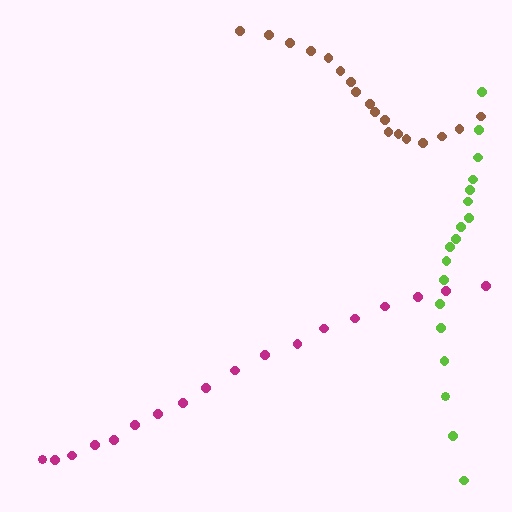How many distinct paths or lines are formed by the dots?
There are 3 distinct paths.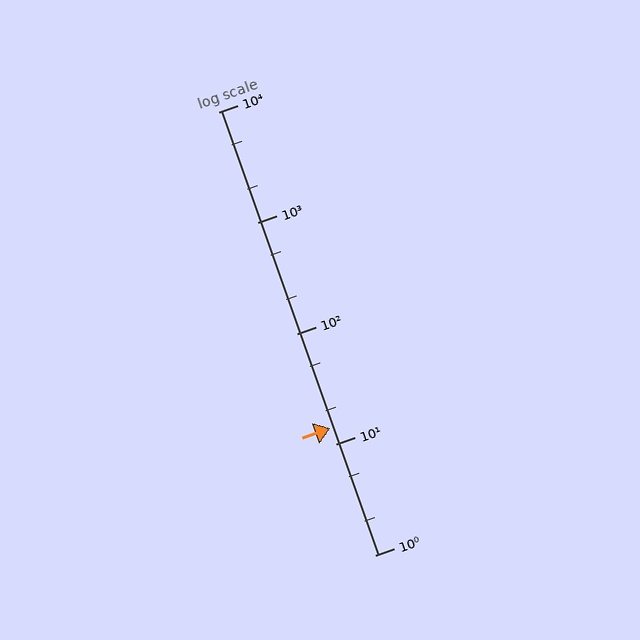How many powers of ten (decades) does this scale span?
The scale spans 4 decades, from 1 to 10000.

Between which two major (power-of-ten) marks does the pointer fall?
The pointer is between 10 and 100.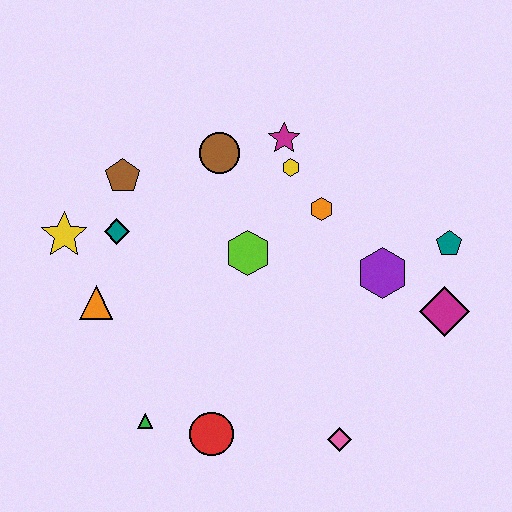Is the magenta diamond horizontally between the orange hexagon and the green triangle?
No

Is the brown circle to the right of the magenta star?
No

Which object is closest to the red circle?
The green triangle is closest to the red circle.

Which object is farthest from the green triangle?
The teal pentagon is farthest from the green triangle.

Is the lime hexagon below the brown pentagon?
Yes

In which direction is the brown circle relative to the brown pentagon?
The brown circle is to the right of the brown pentagon.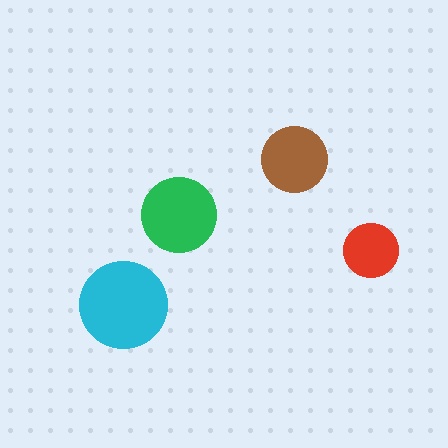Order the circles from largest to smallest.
the cyan one, the green one, the brown one, the red one.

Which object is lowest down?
The cyan circle is bottommost.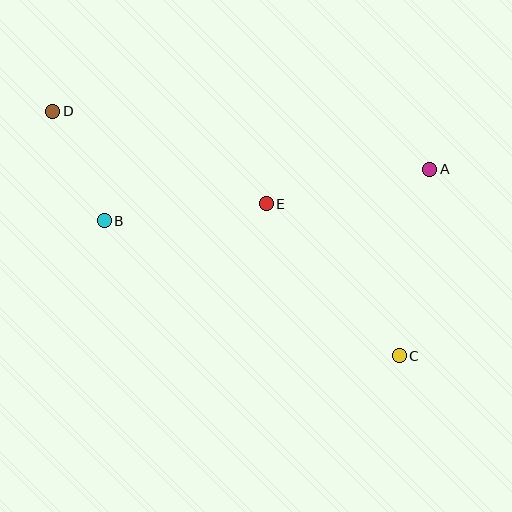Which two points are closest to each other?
Points B and D are closest to each other.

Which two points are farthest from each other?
Points C and D are farthest from each other.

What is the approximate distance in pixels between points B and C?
The distance between B and C is approximately 325 pixels.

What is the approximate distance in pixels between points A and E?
The distance between A and E is approximately 167 pixels.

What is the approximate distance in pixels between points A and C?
The distance between A and C is approximately 189 pixels.